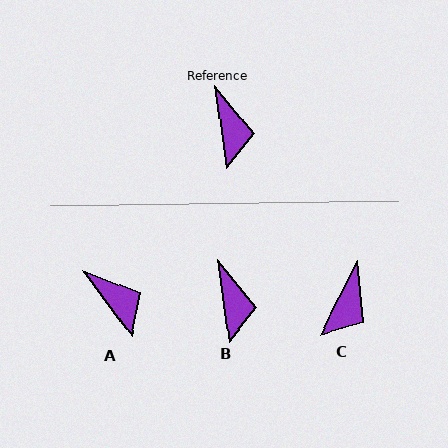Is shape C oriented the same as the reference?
No, it is off by about 35 degrees.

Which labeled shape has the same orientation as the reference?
B.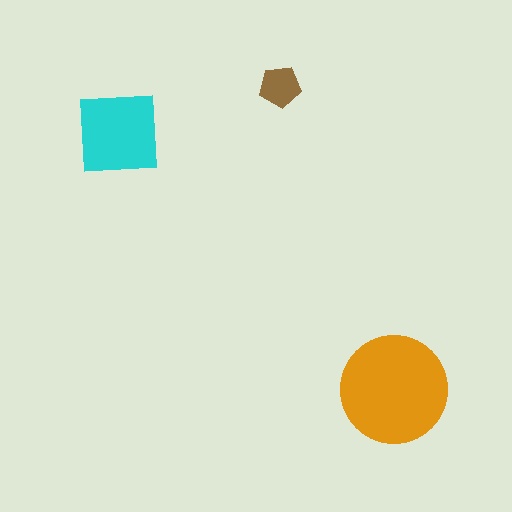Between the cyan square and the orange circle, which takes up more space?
The orange circle.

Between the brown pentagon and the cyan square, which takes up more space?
The cyan square.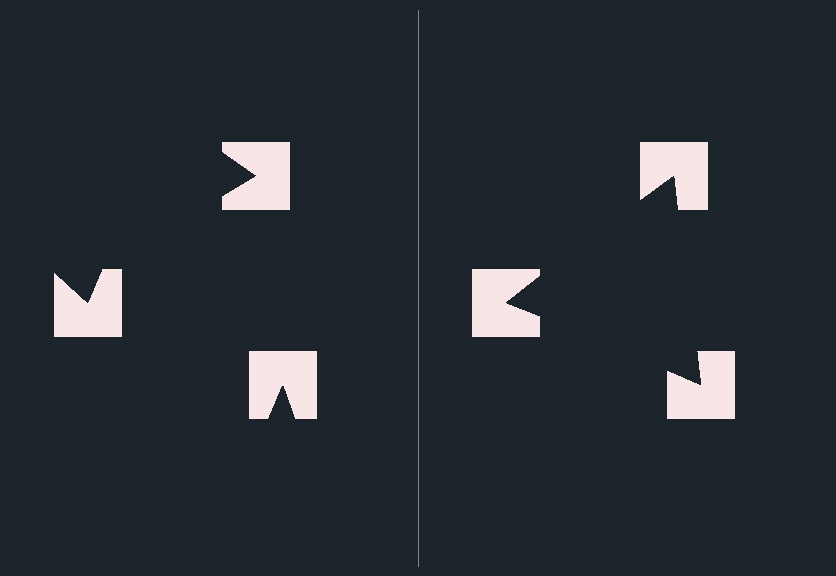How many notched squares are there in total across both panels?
6 — 3 on each side.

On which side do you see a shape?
An illusory triangle appears on the right side. On the left side the wedge cuts are rotated, so no coherent shape forms.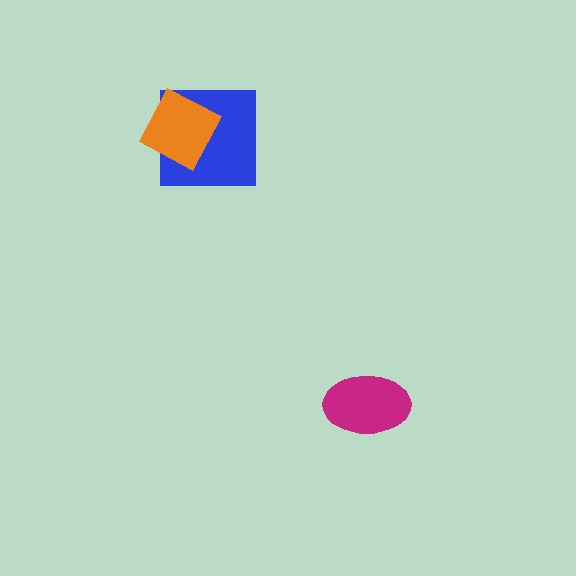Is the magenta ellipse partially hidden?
No, no other shape covers it.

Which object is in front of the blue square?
The orange square is in front of the blue square.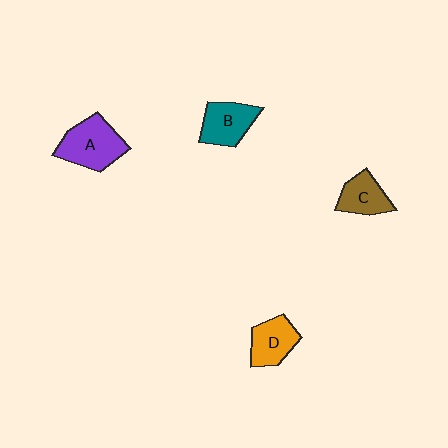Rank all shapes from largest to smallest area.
From largest to smallest: A (purple), B (teal), D (orange), C (brown).